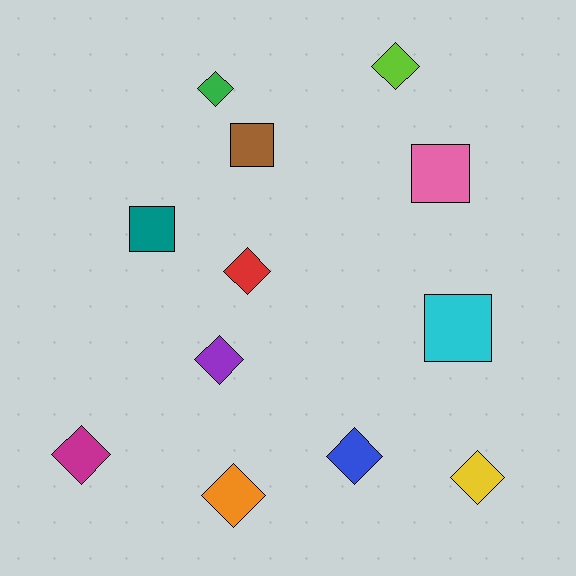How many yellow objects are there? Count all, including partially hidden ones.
There is 1 yellow object.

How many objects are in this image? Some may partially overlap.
There are 12 objects.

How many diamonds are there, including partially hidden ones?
There are 8 diamonds.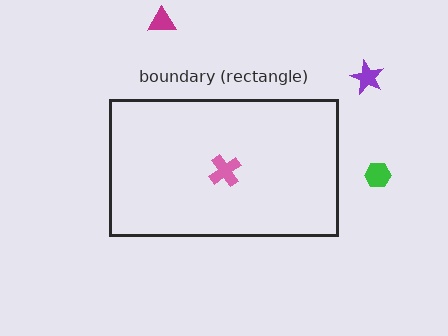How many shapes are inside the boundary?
1 inside, 3 outside.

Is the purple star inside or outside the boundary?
Outside.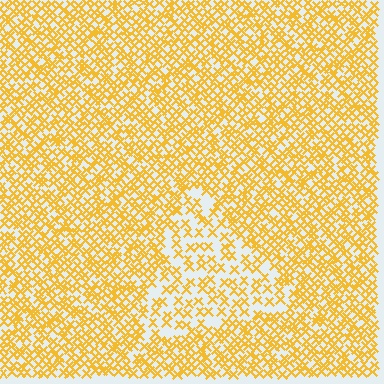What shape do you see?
I see a triangle.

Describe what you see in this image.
The image contains small yellow elements arranged at two different densities. A triangle-shaped region is visible where the elements are less densely packed than the surrounding area.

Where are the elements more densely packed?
The elements are more densely packed outside the triangle boundary.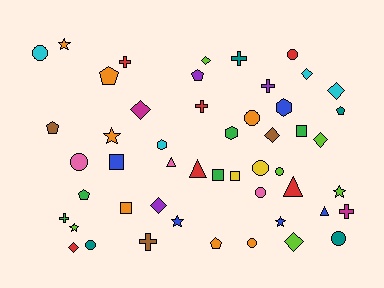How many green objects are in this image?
There are 5 green objects.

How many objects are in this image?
There are 50 objects.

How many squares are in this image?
There are 5 squares.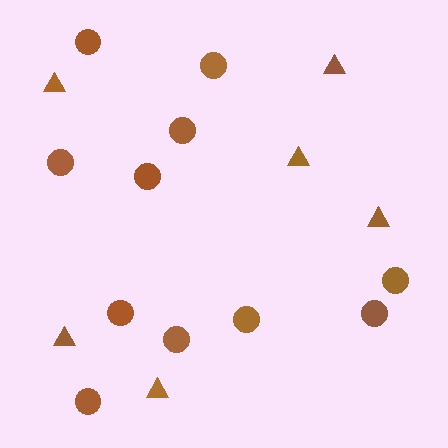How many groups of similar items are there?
There are 2 groups: one group of triangles (6) and one group of circles (11).